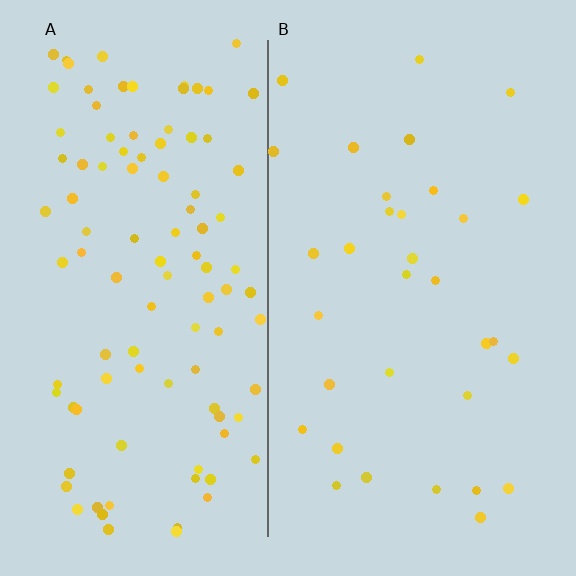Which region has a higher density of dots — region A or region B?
A (the left).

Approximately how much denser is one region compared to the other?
Approximately 3.0× — region A over region B.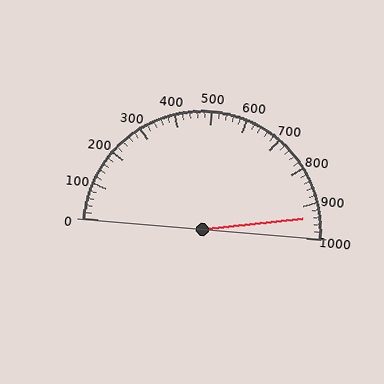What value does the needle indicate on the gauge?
The needle indicates approximately 940.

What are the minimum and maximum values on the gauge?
The gauge ranges from 0 to 1000.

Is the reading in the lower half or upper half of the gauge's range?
The reading is in the upper half of the range (0 to 1000).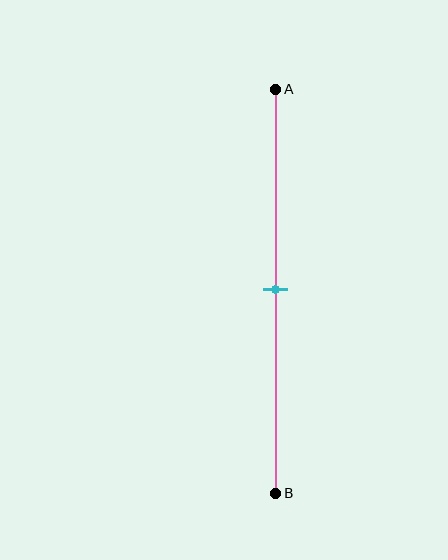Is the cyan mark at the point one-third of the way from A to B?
No, the mark is at about 50% from A, not at the 33% one-third point.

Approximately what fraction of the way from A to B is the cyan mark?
The cyan mark is approximately 50% of the way from A to B.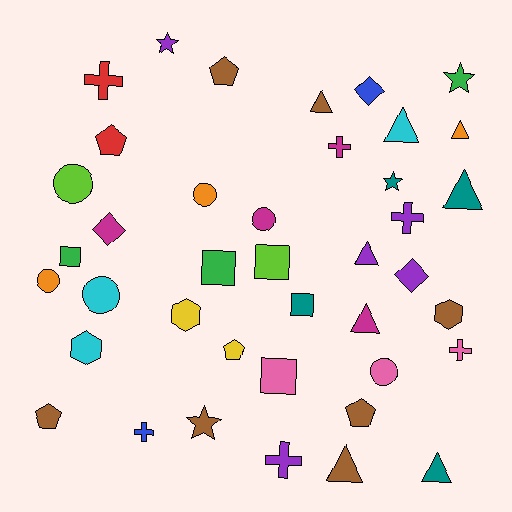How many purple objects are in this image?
There are 5 purple objects.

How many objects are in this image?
There are 40 objects.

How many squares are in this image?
There are 5 squares.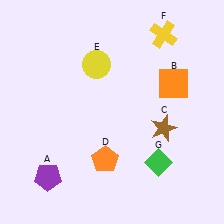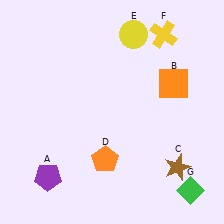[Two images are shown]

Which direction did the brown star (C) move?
The brown star (C) moved down.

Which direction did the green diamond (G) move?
The green diamond (G) moved right.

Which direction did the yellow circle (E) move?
The yellow circle (E) moved right.